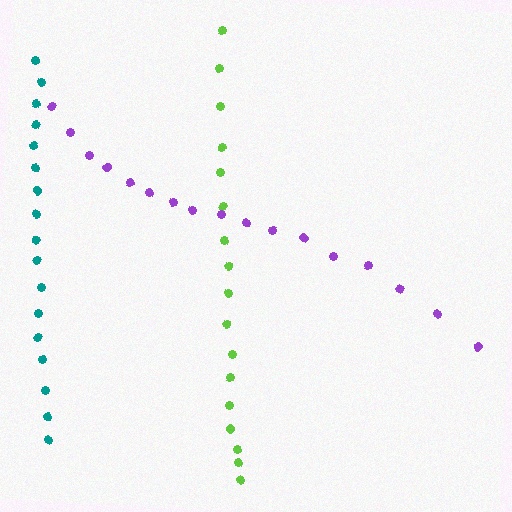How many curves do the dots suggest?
There are 3 distinct paths.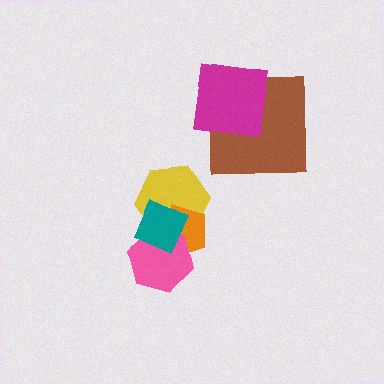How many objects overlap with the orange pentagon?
3 objects overlap with the orange pentagon.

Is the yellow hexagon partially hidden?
Yes, it is partially covered by another shape.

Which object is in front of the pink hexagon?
The teal diamond is in front of the pink hexagon.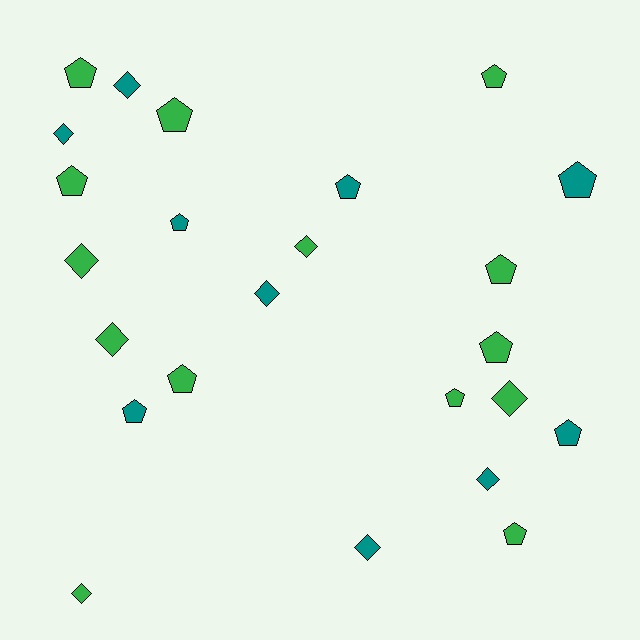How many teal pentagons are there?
There are 5 teal pentagons.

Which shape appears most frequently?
Pentagon, with 14 objects.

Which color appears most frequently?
Green, with 14 objects.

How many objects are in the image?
There are 24 objects.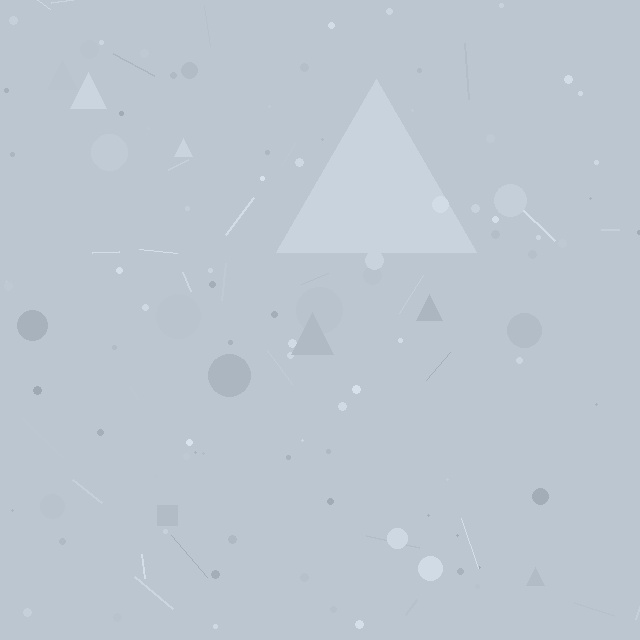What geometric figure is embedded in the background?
A triangle is embedded in the background.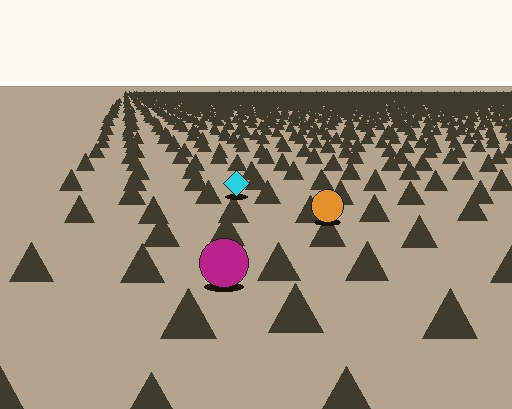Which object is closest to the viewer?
The magenta circle is closest. The texture marks near it are larger and more spread out.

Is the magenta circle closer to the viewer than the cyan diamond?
Yes. The magenta circle is closer — you can tell from the texture gradient: the ground texture is coarser near it.